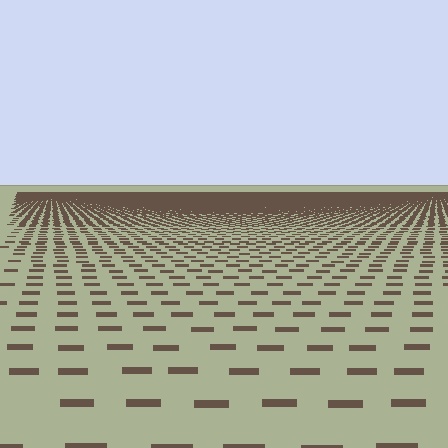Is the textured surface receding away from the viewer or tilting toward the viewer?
The surface is receding away from the viewer. Texture elements get smaller and denser toward the top.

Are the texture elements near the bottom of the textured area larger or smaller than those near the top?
Larger. Near the bottom, elements are closer to the viewer and appear at a bigger on-screen size.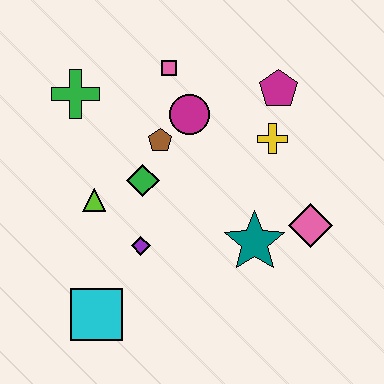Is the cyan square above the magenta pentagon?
No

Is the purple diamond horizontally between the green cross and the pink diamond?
Yes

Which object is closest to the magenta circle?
The brown pentagon is closest to the magenta circle.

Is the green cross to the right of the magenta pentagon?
No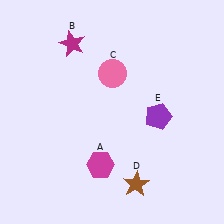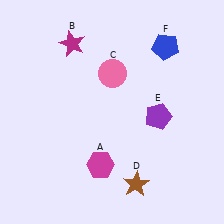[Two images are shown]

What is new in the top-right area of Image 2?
A blue pentagon (F) was added in the top-right area of Image 2.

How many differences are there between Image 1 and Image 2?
There is 1 difference between the two images.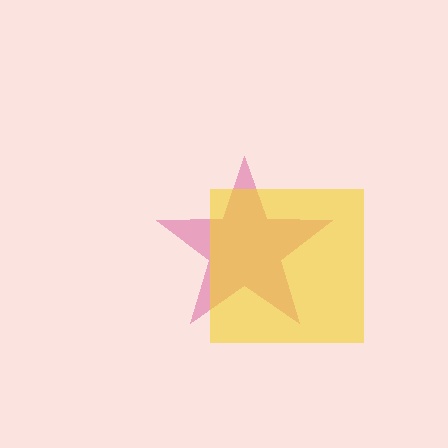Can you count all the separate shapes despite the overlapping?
Yes, there are 2 separate shapes.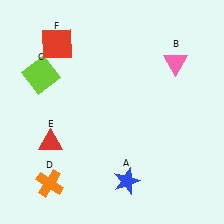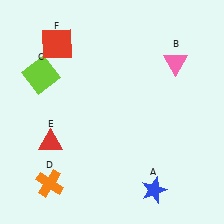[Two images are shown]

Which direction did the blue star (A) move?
The blue star (A) moved right.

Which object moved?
The blue star (A) moved right.